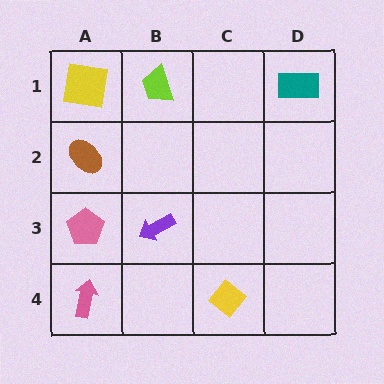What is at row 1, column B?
A lime trapezoid.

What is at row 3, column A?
A pink pentagon.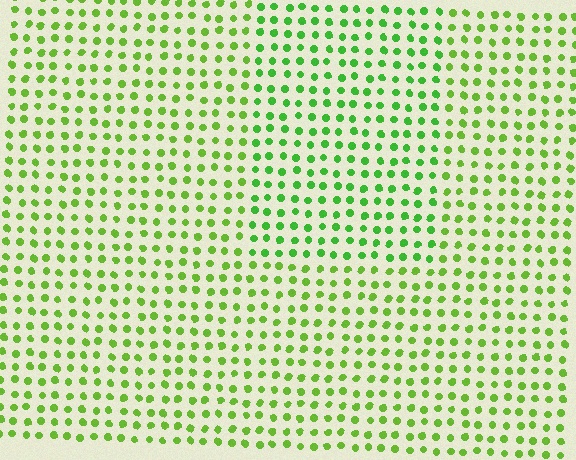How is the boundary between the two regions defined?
The boundary is defined purely by a slight shift in hue (about 20 degrees). Spacing, size, and orientation are identical on both sides.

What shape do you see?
I see a rectangle.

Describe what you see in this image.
The image is filled with small lime elements in a uniform arrangement. A rectangle-shaped region is visible where the elements are tinted to a slightly different hue, forming a subtle color boundary.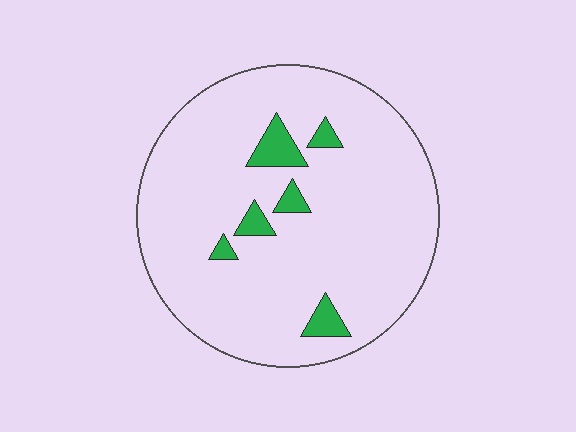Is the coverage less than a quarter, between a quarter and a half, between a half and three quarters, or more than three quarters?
Less than a quarter.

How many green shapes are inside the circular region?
6.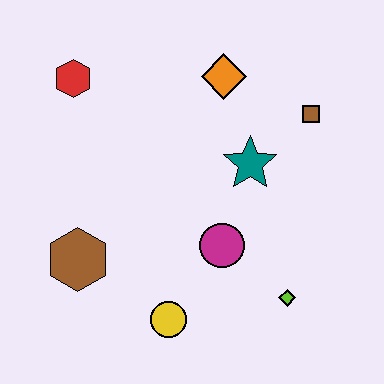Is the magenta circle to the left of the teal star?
Yes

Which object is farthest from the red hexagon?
The lime diamond is farthest from the red hexagon.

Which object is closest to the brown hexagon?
The yellow circle is closest to the brown hexagon.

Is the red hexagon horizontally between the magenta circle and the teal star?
No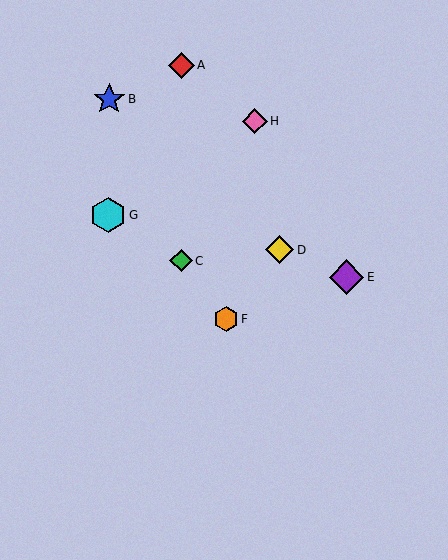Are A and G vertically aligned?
No, A is at x≈181 and G is at x≈108.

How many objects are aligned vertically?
2 objects (A, C) are aligned vertically.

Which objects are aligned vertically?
Objects A, C are aligned vertically.